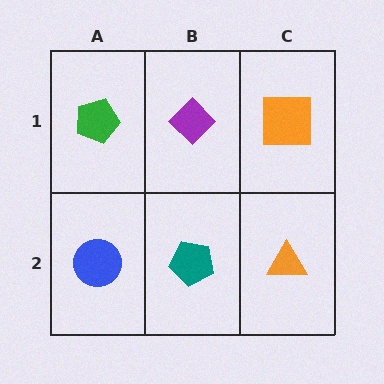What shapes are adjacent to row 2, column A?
A green pentagon (row 1, column A), a teal pentagon (row 2, column B).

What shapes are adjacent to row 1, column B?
A teal pentagon (row 2, column B), a green pentagon (row 1, column A), an orange square (row 1, column C).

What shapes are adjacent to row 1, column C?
An orange triangle (row 2, column C), a purple diamond (row 1, column B).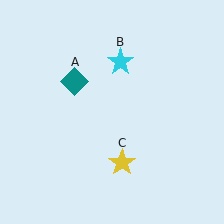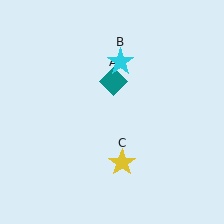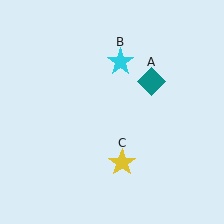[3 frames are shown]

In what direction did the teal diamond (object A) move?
The teal diamond (object A) moved right.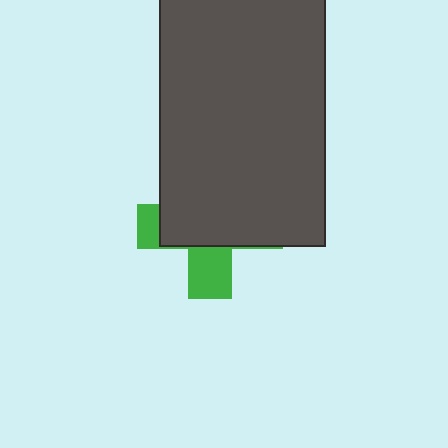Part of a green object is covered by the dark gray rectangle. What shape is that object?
It is a cross.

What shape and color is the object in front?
The object in front is a dark gray rectangle.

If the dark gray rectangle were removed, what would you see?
You would see the complete green cross.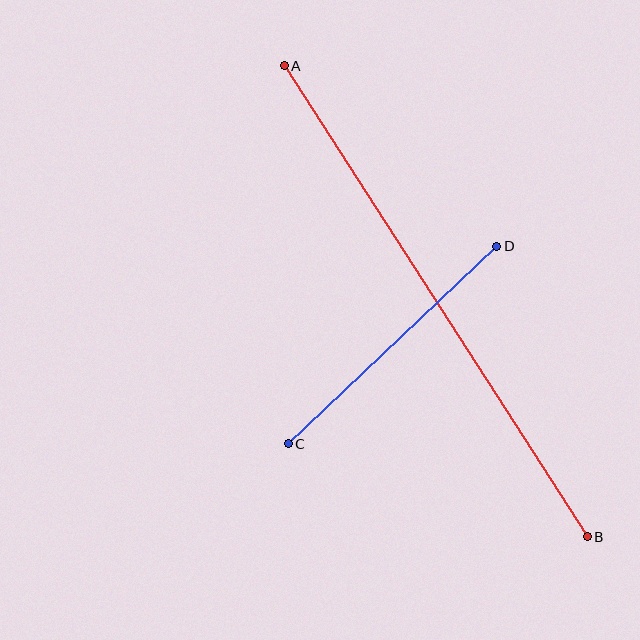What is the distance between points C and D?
The distance is approximately 287 pixels.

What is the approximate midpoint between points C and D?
The midpoint is at approximately (392, 345) pixels.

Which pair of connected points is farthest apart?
Points A and B are farthest apart.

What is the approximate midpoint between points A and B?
The midpoint is at approximately (436, 301) pixels.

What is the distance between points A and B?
The distance is approximately 560 pixels.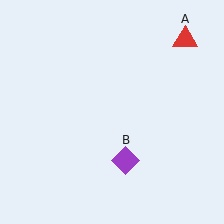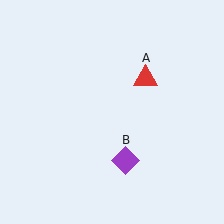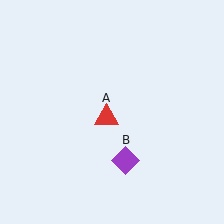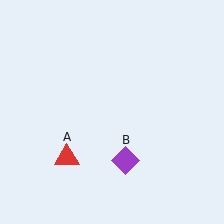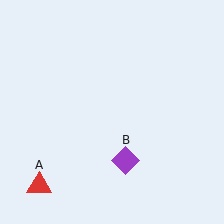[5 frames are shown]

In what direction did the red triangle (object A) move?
The red triangle (object A) moved down and to the left.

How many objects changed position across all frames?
1 object changed position: red triangle (object A).